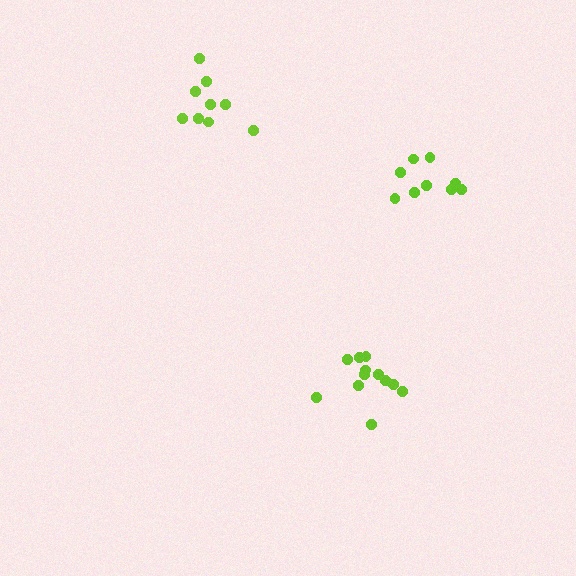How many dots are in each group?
Group 1: 9 dots, Group 2: 12 dots, Group 3: 9 dots (30 total).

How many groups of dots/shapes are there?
There are 3 groups.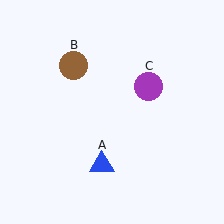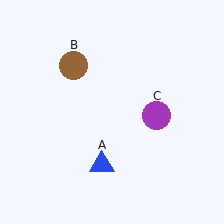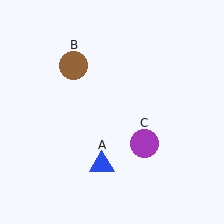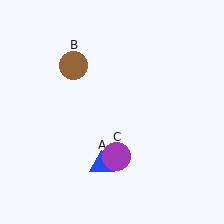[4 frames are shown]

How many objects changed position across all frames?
1 object changed position: purple circle (object C).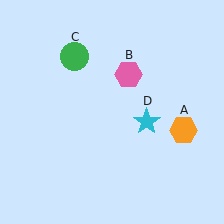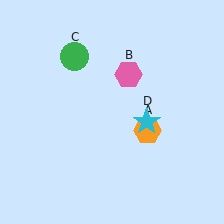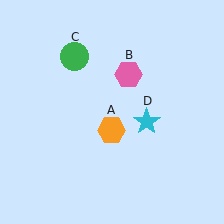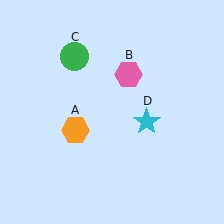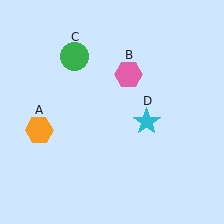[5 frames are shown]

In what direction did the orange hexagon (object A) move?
The orange hexagon (object A) moved left.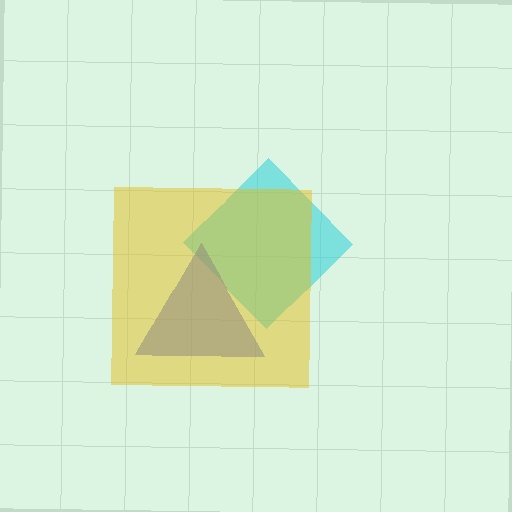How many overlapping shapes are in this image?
There are 3 overlapping shapes in the image.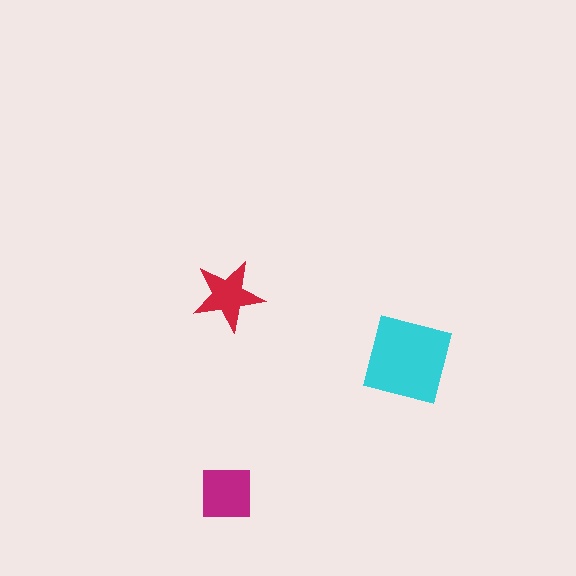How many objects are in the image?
There are 3 objects in the image.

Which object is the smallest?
The red star.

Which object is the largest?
The cyan square.